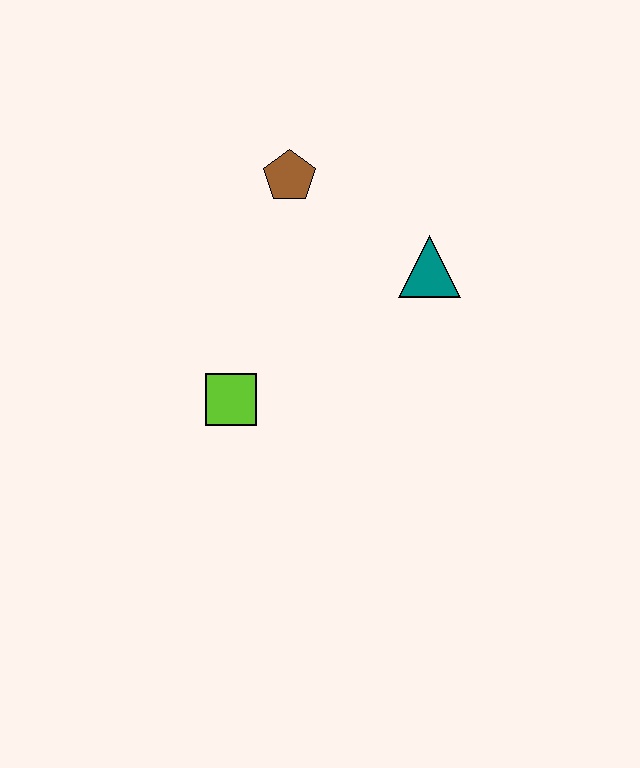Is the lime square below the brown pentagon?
Yes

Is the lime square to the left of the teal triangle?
Yes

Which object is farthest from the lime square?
The teal triangle is farthest from the lime square.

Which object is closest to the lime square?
The brown pentagon is closest to the lime square.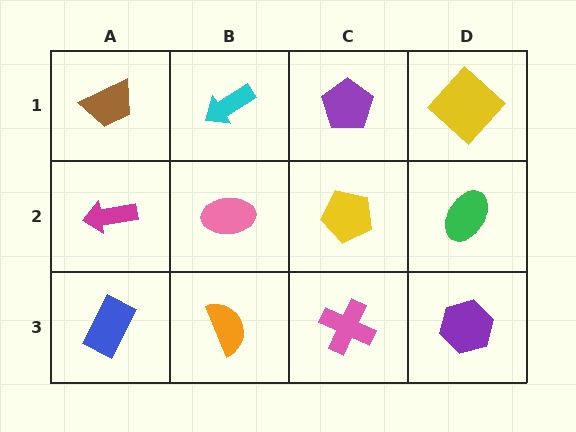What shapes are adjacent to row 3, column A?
A magenta arrow (row 2, column A), an orange semicircle (row 3, column B).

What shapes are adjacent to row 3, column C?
A yellow pentagon (row 2, column C), an orange semicircle (row 3, column B), a purple hexagon (row 3, column D).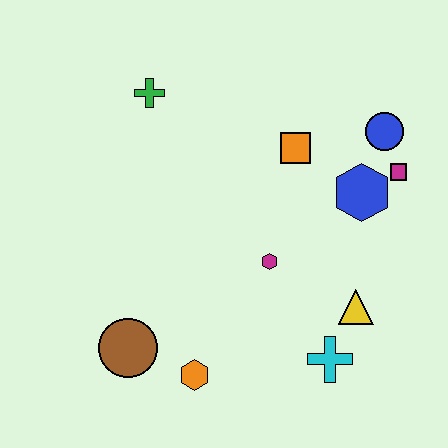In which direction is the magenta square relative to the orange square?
The magenta square is to the right of the orange square.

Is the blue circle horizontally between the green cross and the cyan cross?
No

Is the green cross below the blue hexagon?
No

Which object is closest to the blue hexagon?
The magenta square is closest to the blue hexagon.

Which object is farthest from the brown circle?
The blue circle is farthest from the brown circle.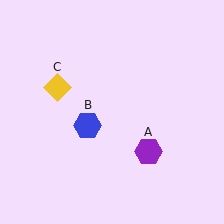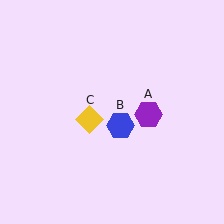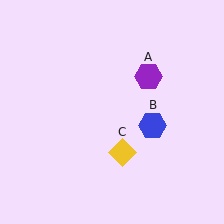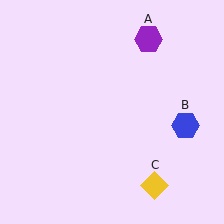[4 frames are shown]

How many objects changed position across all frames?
3 objects changed position: purple hexagon (object A), blue hexagon (object B), yellow diamond (object C).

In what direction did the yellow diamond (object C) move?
The yellow diamond (object C) moved down and to the right.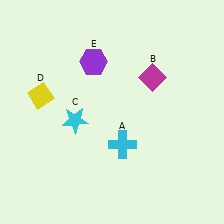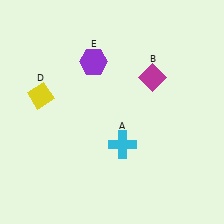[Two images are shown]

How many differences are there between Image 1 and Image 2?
There is 1 difference between the two images.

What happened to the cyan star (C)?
The cyan star (C) was removed in Image 2. It was in the bottom-left area of Image 1.